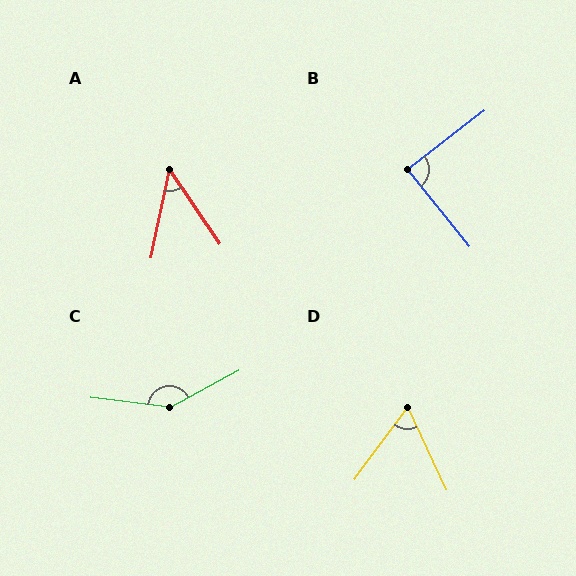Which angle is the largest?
C, at approximately 145 degrees.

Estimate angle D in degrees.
Approximately 61 degrees.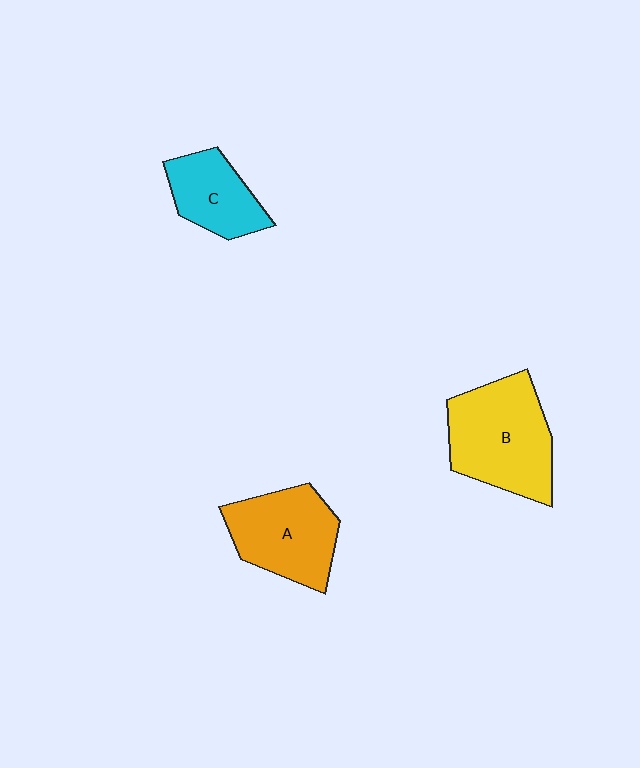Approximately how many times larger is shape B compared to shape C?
Approximately 1.7 times.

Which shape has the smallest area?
Shape C (cyan).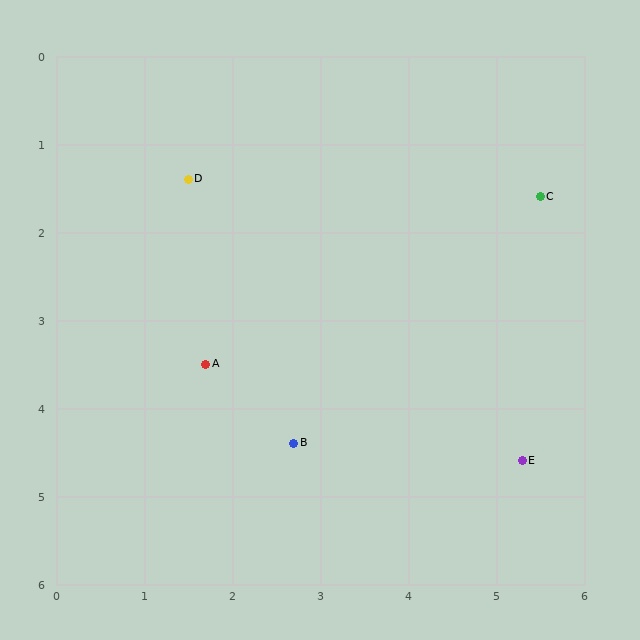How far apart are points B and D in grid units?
Points B and D are about 3.2 grid units apart.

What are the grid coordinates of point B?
Point B is at approximately (2.7, 4.4).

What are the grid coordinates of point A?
Point A is at approximately (1.7, 3.5).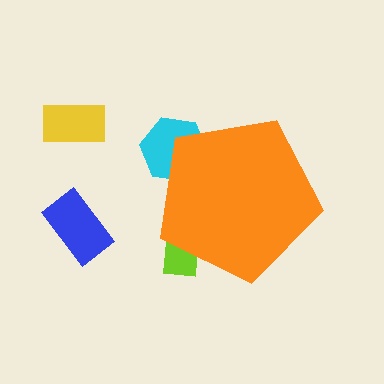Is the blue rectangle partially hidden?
No, the blue rectangle is fully visible.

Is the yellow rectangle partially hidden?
No, the yellow rectangle is fully visible.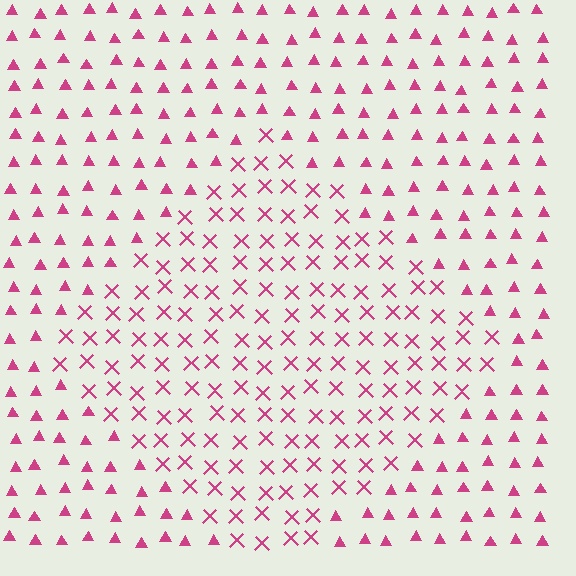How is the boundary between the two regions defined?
The boundary is defined by a change in element shape: X marks inside vs. triangles outside. All elements share the same color and spacing.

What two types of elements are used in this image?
The image uses X marks inside the diamond region and triangles outside it.